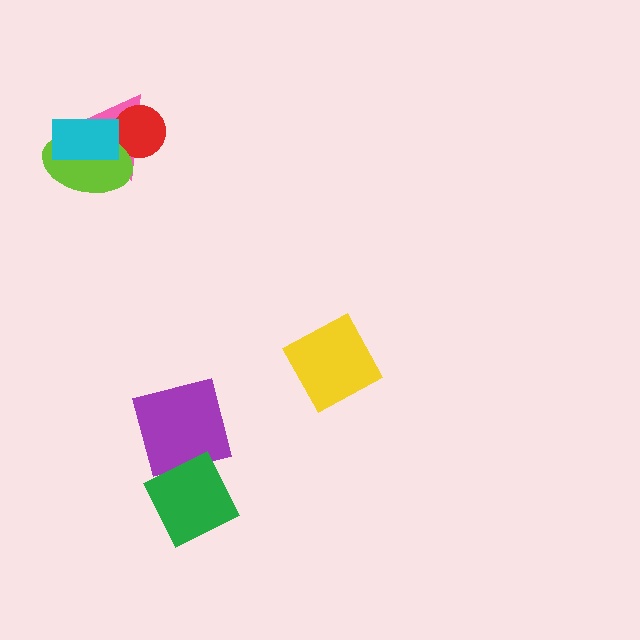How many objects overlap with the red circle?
2 objects overlap with the red circle.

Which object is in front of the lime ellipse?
The cyan rectangle is in front of the lime ellipse.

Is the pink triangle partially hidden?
Yes, it is partially covered by another shape.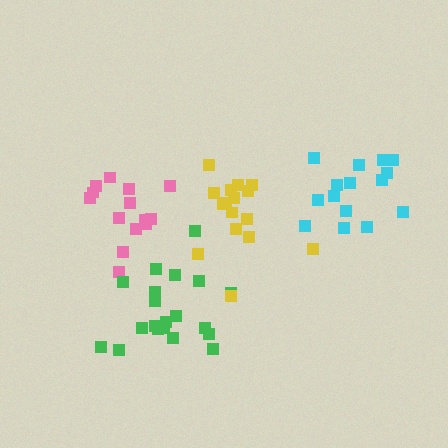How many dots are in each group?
Group 1: 14 dots, Group 2: 20 dots, Group 3: 16 dots, Group 4: 15 dots (65 total).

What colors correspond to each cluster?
The clusters are colored: pink, green, yellow, cyan.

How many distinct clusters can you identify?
There are 4 distinct clusters.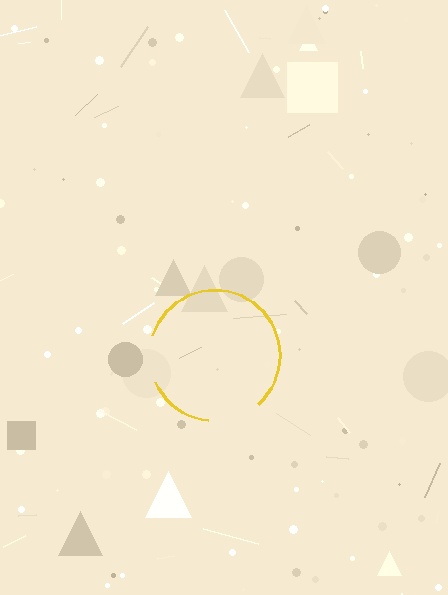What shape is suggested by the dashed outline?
The dashed outline suggests a circle.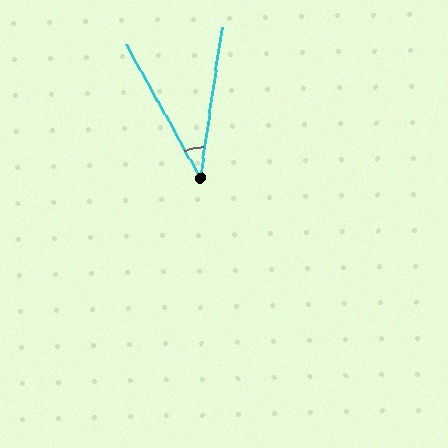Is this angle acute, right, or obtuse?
It is acute.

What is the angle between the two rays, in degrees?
Approximately 37 degrees.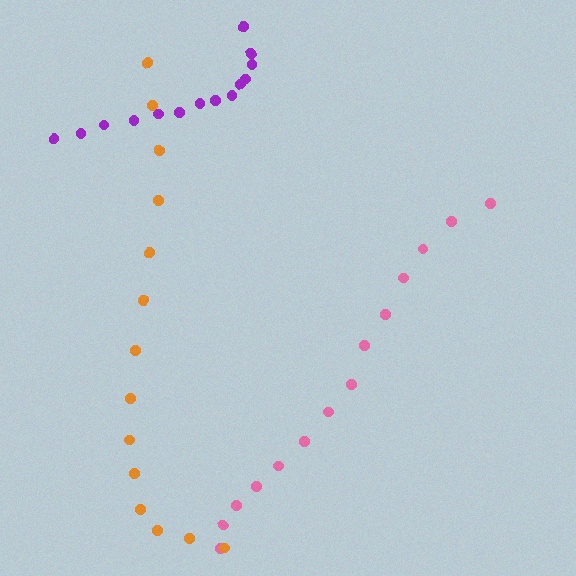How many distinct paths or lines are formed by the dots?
There are 3 distinct paths.